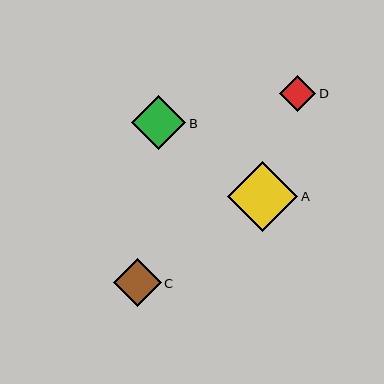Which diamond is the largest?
Diamond A is the largest with a size of approximately 70 pixels.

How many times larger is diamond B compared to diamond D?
Diamond B is approximately 1.5 times the size of diamond D.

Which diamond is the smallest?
Diamond D is the smallest with a size of approximately 37 pixels.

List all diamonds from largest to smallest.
From largest to smallest: A, B, C, D.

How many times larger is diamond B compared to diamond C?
Diamond B is approximately 1.1 times the size of diamond C.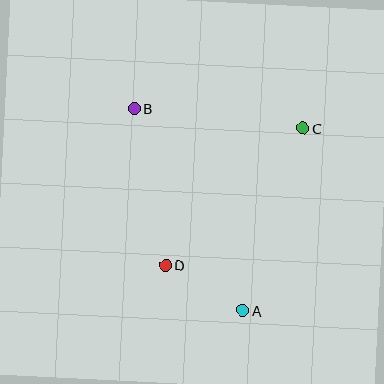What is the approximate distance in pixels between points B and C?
The distance between B and C is approximately 170 pixels.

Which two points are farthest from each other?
Points A and B are farthest from each other.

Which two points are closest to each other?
Points A and D are closest to each other.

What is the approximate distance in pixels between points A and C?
The distance between A and C is approximately 192 pixels.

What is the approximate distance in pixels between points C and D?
The distance between C and D is approximately 194 pixels.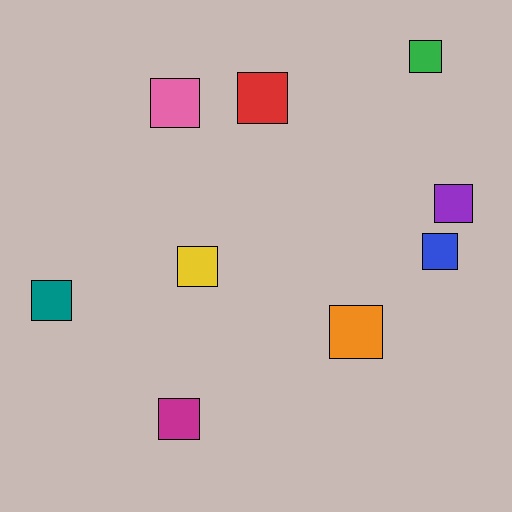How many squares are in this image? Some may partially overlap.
There are 9 squares.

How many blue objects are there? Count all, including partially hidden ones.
There is 1 blue object.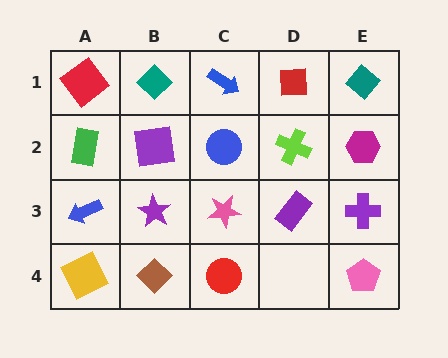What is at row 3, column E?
A purple cross.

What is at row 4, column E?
A pink pentagon.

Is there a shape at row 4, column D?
No, that cell is empty.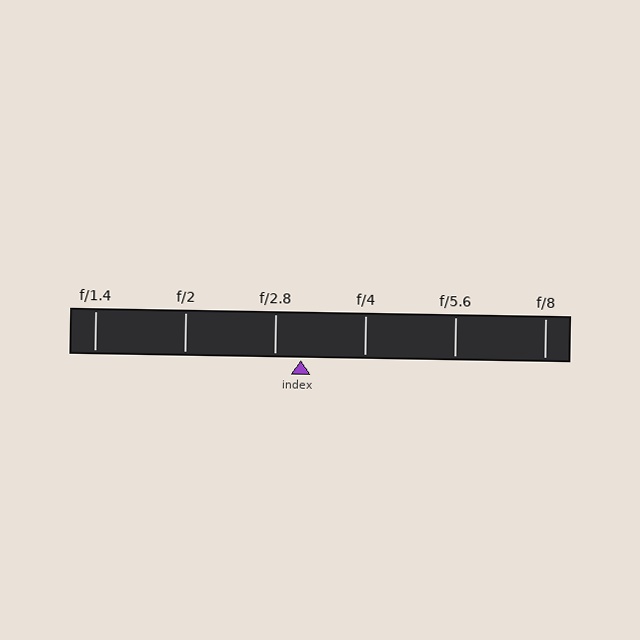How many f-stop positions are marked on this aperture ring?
There are 6 f-stop positions marked.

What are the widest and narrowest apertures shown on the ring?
The widest aperture shown is f/1.4 and the narrowest is f/8.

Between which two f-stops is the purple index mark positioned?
The index mark is between f/2.8 and f/4.